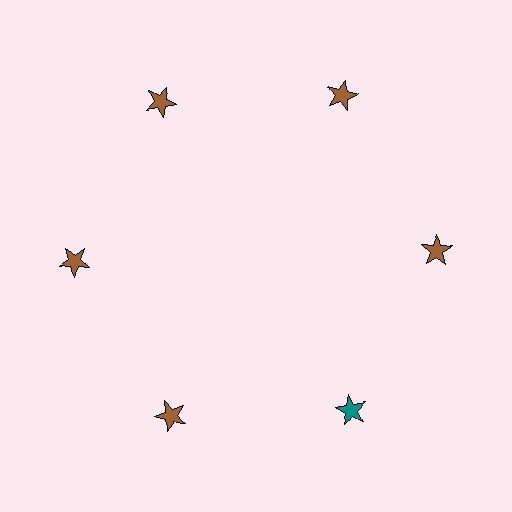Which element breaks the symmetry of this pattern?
The teal star at roughly the 5 o'clock position breaks the symmetry. All other shapes are brown stars.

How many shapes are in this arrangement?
There are 6 shapes arranged in a ring pattern.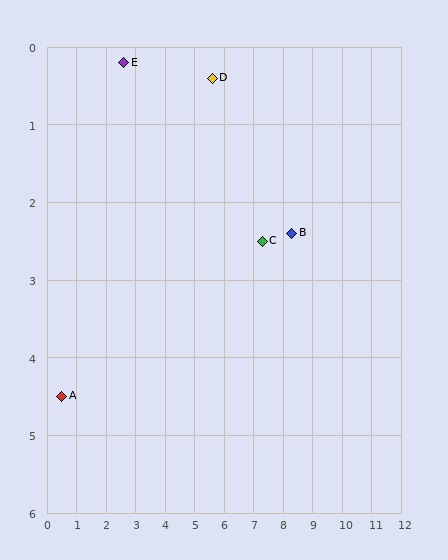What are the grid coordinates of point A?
Point A is at approximately (0.5, 4.5).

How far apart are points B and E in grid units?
Points B and E are about 6.1 grid units apart.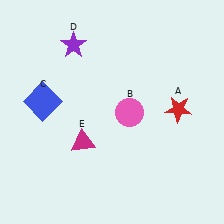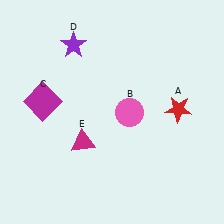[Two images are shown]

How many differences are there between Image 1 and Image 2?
There is 1 difference between the two images.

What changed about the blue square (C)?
In Image 1, C is blue. In Image 2, it changed to magenta.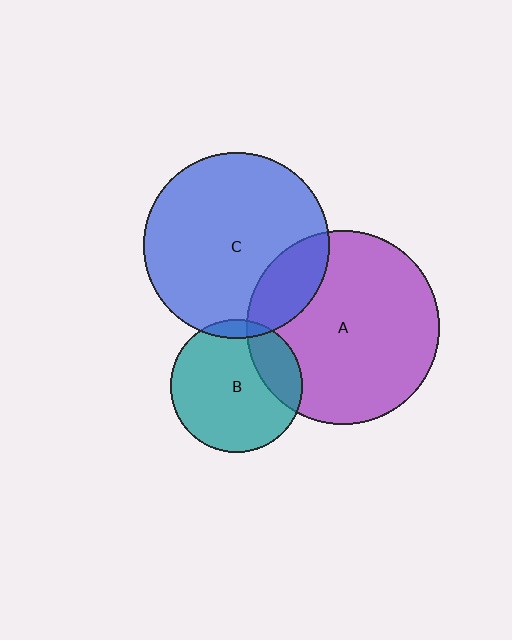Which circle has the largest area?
Circle A (purple).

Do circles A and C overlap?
Yes.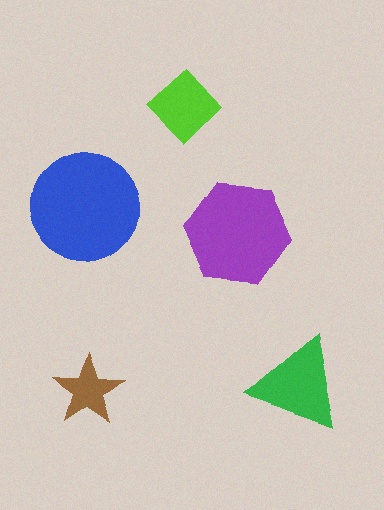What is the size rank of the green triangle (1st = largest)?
3rd.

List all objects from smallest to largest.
The brown star, the lime diamond, the green triangle, the purple hexagon, the blue circle.